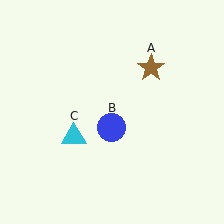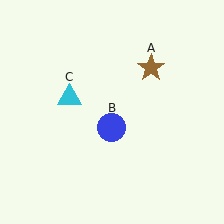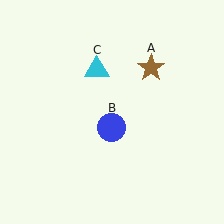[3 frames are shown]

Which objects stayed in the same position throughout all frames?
Brown star (object A) and blue circle (object B) remained stationary.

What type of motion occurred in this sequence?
The cyan triangle (object C) rotated clockwise around the center of the scene.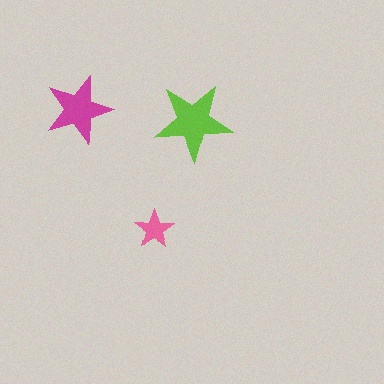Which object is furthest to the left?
The magenta star is leftmost.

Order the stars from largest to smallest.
the lime one, the magenta one, the pink one.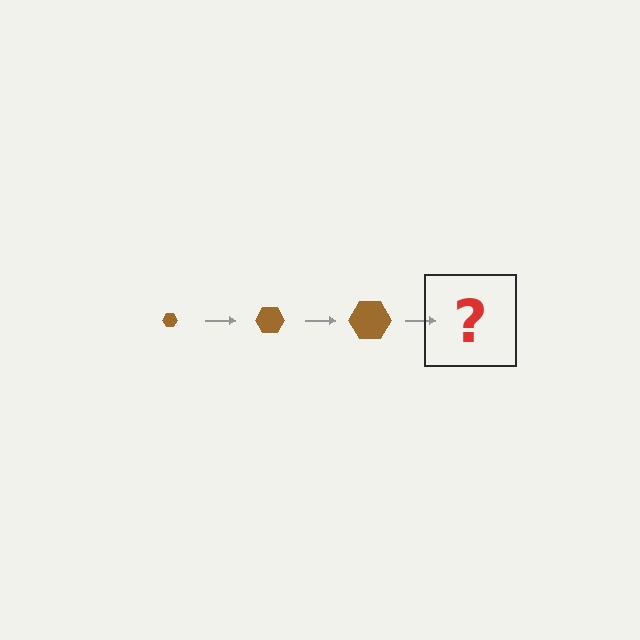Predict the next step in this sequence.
The next step is a brown hexagon, larger than the previous one.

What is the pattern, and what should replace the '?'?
The pattern is that the hexagon gets progressively larger each step. The '?' should be a brown hexagon, larger than the previous one.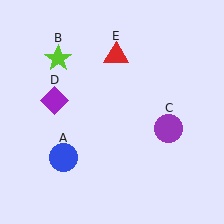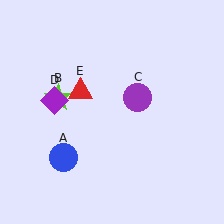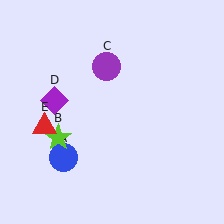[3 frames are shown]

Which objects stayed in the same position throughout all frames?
Blue circle (object A) and purple diamond (object D) remained stationary.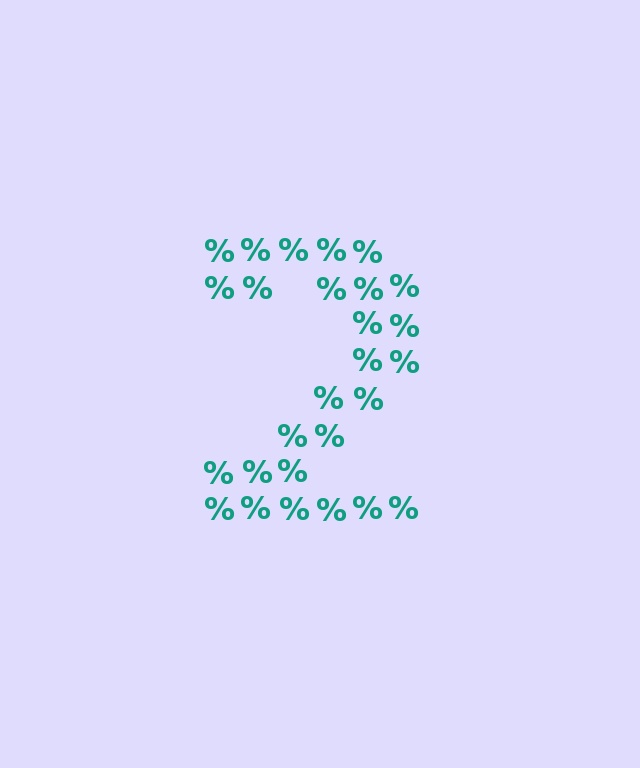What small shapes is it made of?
It is made of small percent signs.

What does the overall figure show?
The overall figure shows the digit 2.